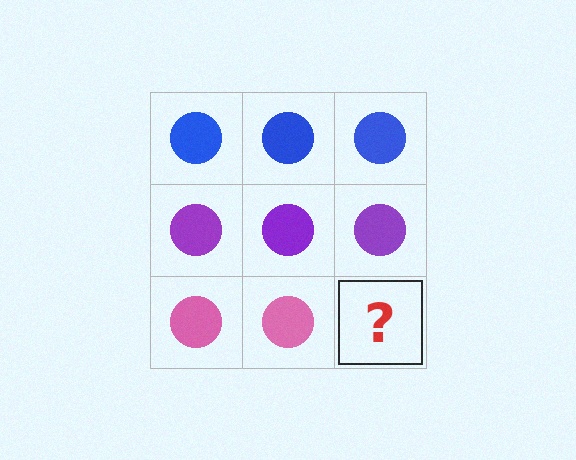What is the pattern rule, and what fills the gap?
The rule is that each row has a consistent color. The gap should be filled with a pink circle.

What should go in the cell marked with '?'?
The missing cell should contain a pink circle.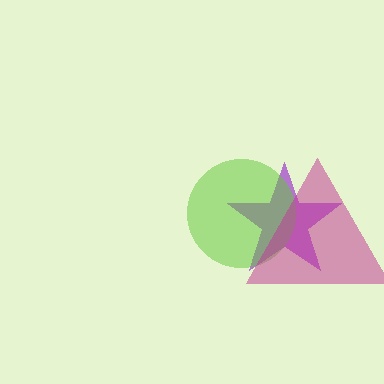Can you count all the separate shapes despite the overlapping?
Yes, there are 3 separate shapes.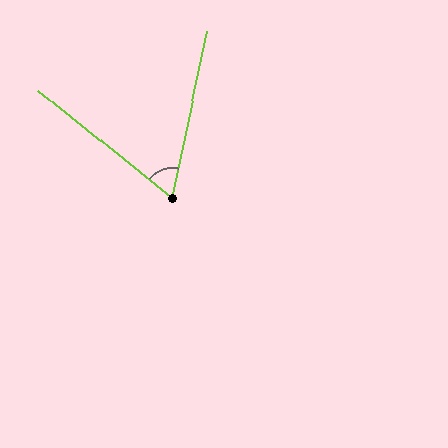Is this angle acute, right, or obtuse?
It is acute.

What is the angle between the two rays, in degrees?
Approximately 63 degrees.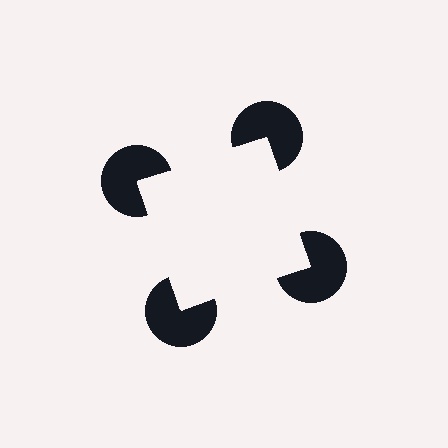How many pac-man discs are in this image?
There are 4 — one at each vertex of the illusory square.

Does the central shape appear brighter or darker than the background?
It typically appears slightly brighter than the background, even though no actual brightness change is drawn.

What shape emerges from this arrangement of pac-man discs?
An illusory square — its edges are inferred from the aligned wedge cuts in the pac-man discs, not physically drawn.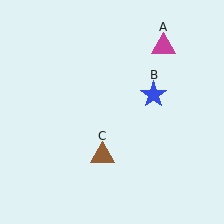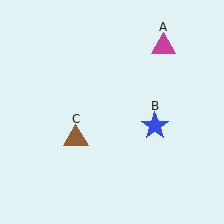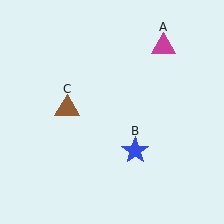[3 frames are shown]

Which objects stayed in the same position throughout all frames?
Magenta triangle (object A) remained stationary.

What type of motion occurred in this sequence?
The blue star (object B), brown triangle (object C) rotated clockwise around the center of the scene.